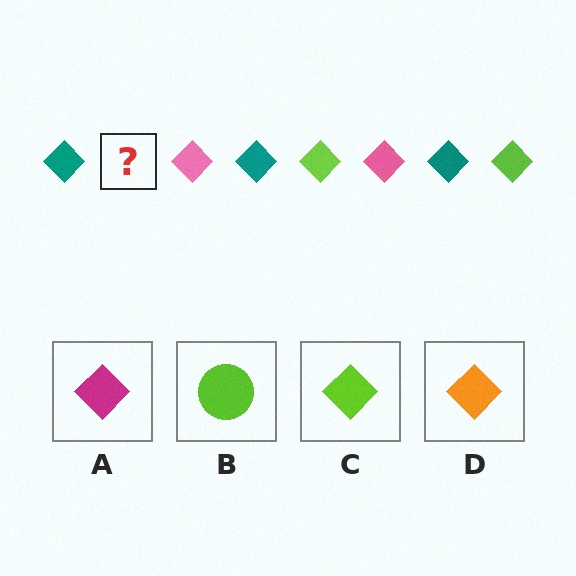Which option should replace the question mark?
Option C.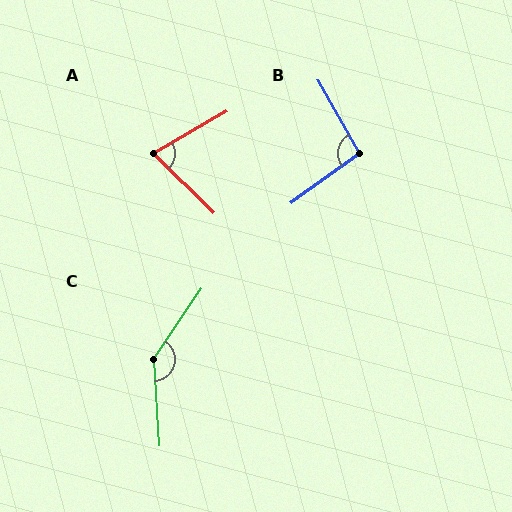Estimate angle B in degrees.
Approximately 97 degrees.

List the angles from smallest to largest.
A (74°), B (97°), C (142°).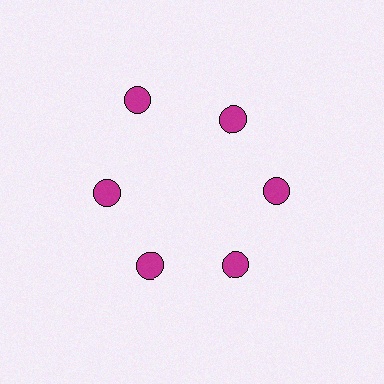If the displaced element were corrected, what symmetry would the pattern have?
It would have 6-fold rotational symmetry — the pattern would map onto itself every 60 degrees.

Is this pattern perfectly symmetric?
No. The 6 magenta circles are arranged in a ring, but one element near the 11 o'clock position is pushed outward from the center, breaking the 6-fold rotational symmetry.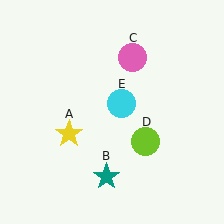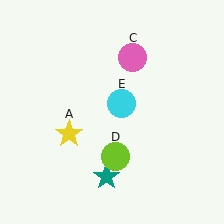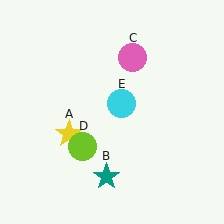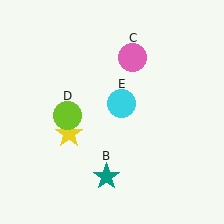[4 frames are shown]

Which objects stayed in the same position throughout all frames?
Yellow star (object A) and teal star (object B) and pink circle (object C) and cyan circle (object E) remained stationary.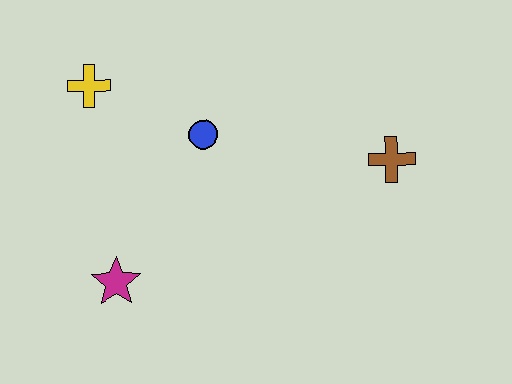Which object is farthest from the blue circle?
The brown cross is farthest from the blue circle.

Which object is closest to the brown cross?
The blue circle is closest to the brown cross.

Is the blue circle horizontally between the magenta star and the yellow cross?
No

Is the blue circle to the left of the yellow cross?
No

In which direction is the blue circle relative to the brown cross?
The blue circle is to the left of the brown cross.